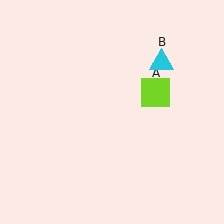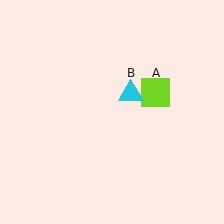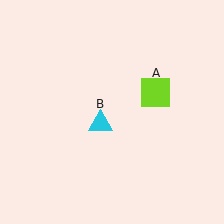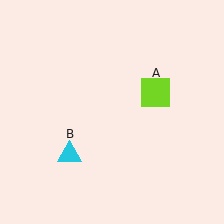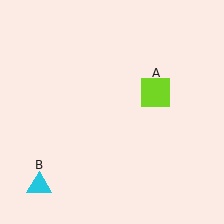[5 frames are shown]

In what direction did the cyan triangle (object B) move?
The cyan triangle (object B) moved down and to the left.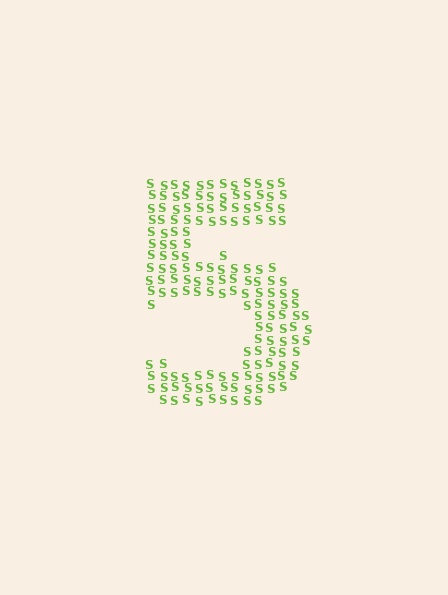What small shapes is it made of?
It is made of small letter S's.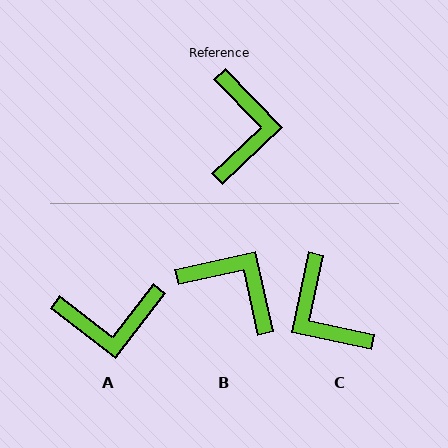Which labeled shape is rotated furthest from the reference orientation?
C, about 146 degrees away.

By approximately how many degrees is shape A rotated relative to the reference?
Approximately 81 degrees clockwise.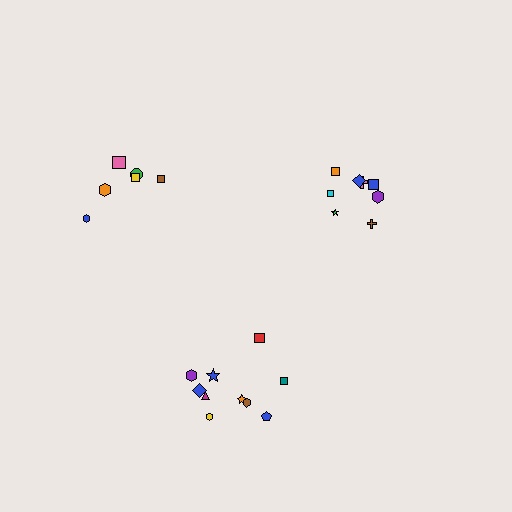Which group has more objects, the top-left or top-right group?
The top-right group.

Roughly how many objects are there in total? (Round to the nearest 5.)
Roughly 25 objects in total.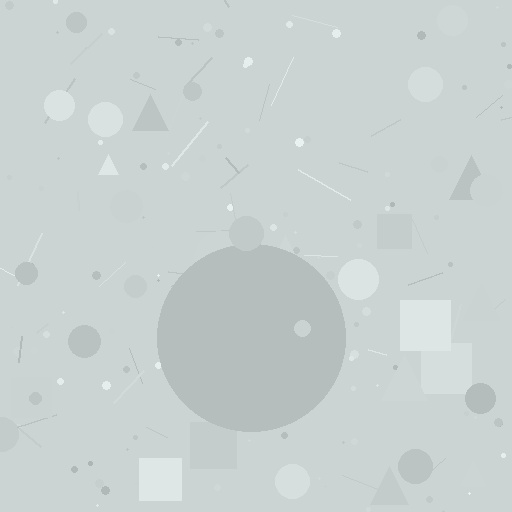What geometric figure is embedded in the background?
A circle is embedded in the background.